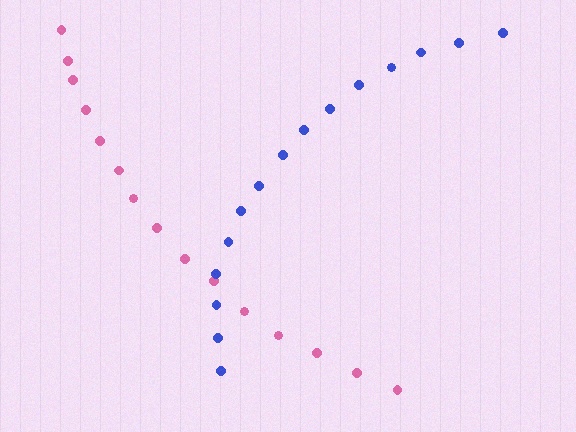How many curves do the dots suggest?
There are 2 distinct paths.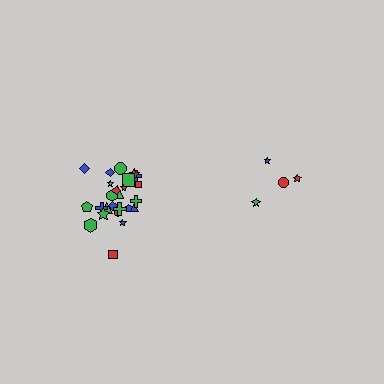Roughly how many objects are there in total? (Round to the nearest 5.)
Roughly 30 objects in total.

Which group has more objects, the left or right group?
The left group.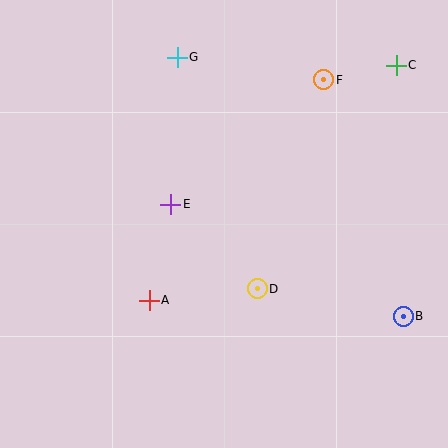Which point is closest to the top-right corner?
Point C is closest to the top-right corner.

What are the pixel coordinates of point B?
Point B is at (403, 316).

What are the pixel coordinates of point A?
Point A is at (149, 300).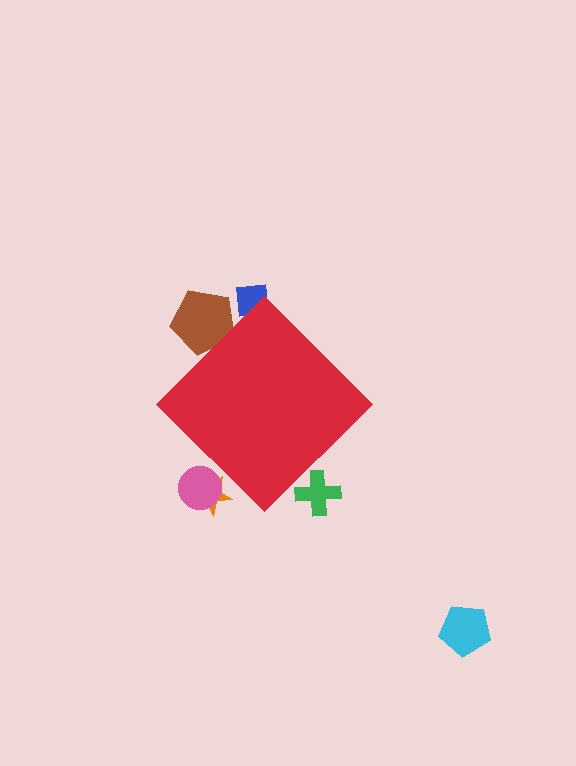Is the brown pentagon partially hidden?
Yes, the brown pentagon is partially hidden behind the red diamond.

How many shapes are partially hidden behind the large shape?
5 shapes are partially hidden.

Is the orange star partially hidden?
Yes, the orange star is partially hidden behind the red diamond.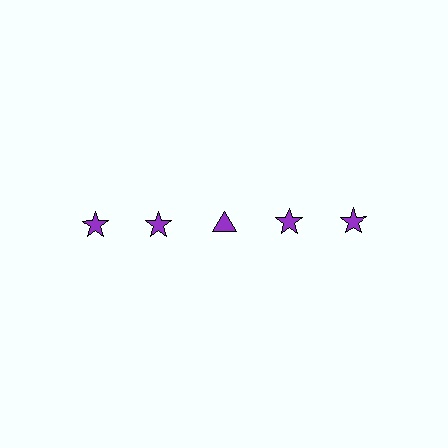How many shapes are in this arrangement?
There are 5 shapes arranged in a grid pattern.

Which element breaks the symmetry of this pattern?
The purple triangle in the top row, center column breaks the symmetry. All other shapes are purple stars.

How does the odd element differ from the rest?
It has a different shape: triangle instead of star.